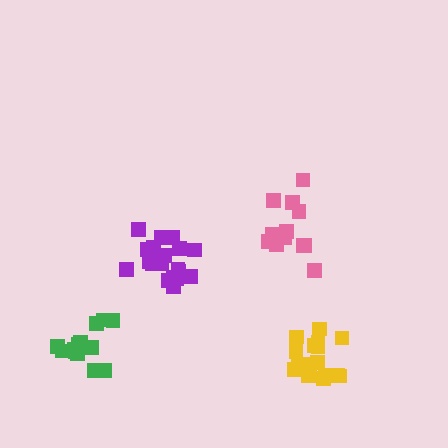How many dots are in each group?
Group 1: 19 dots, Group 2: 14 dots, Group 3: 16 dots, Group 4: 14 dots (63 total).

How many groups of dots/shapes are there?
There are 4 groups.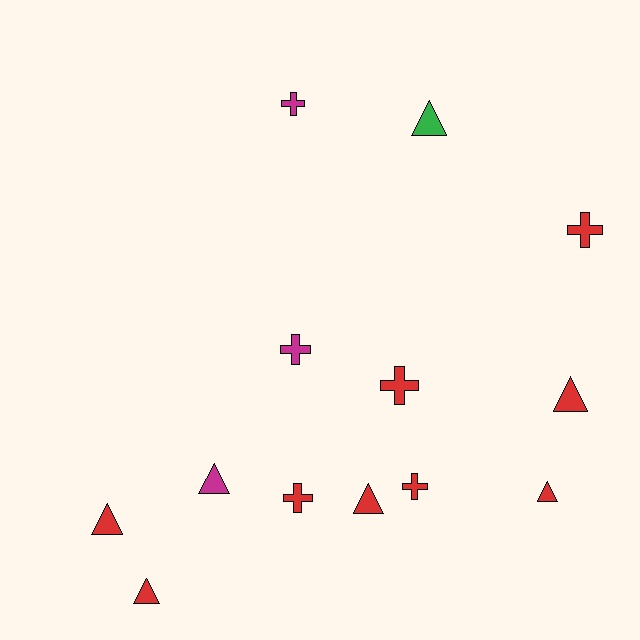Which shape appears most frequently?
Triangle, with 7 objects.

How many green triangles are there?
There is 1 green triangle.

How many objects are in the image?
There are 13 objects.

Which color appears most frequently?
Red, with 9 objects.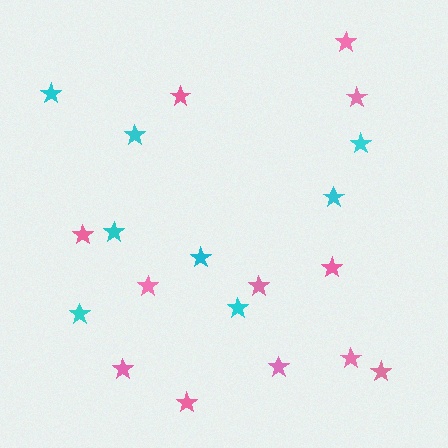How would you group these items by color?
There are 2 groups: one group of cyan stars (8) and one group of pink stars (12).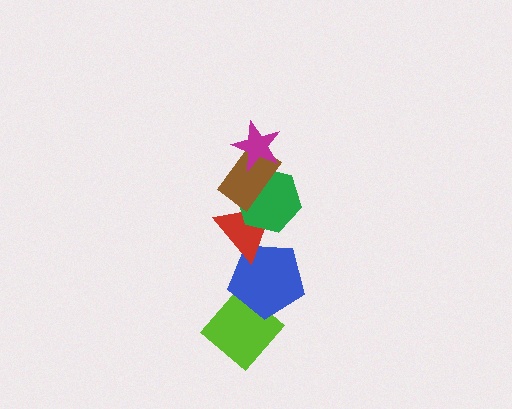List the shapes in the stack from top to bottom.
From top to bottom: the magenta star, the brown rectangle, the green hexagon, the red triangle, the blue pentagon, the lime diamond.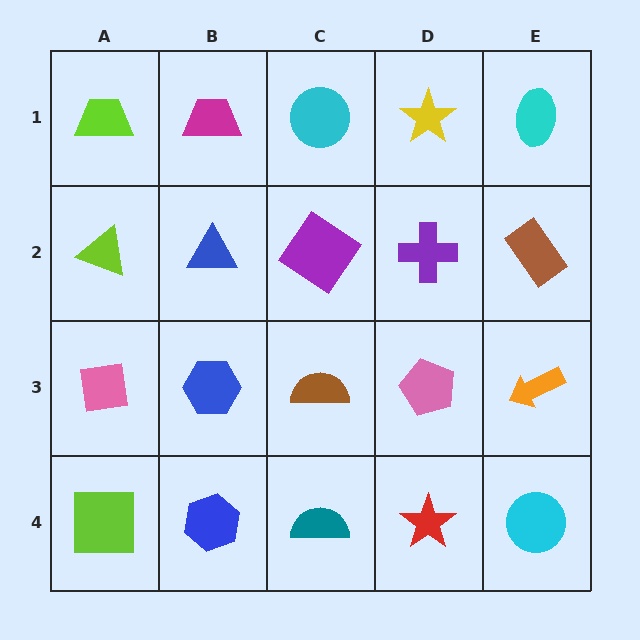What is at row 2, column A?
A lime triangle.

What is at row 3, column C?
A brown semicircle.